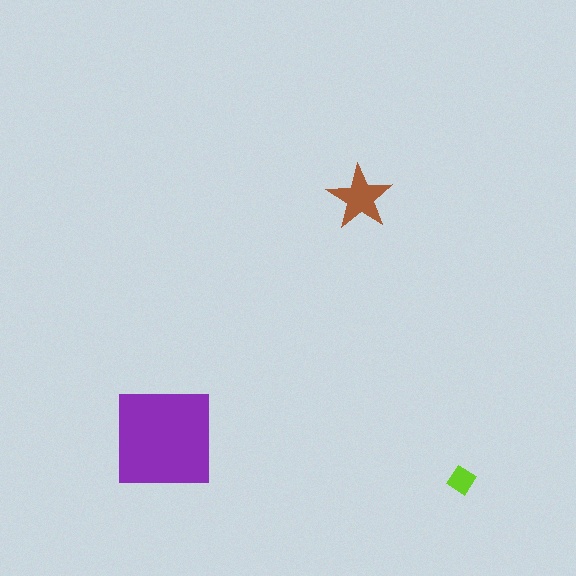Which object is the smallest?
The lime diamond.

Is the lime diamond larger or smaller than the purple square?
Smaller.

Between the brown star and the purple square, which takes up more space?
The purple square.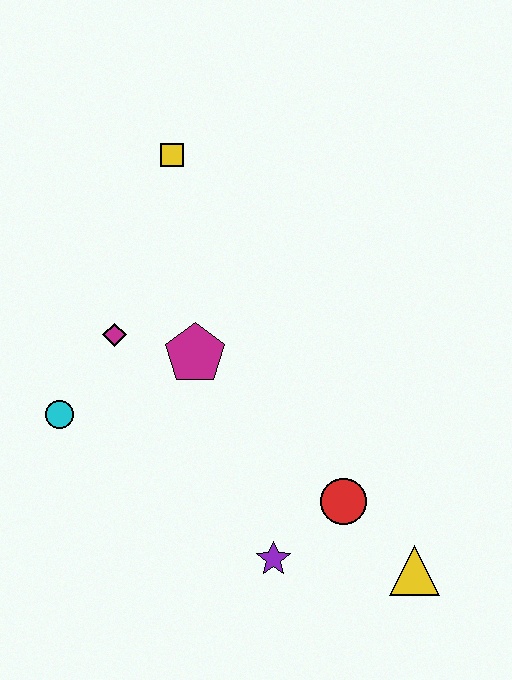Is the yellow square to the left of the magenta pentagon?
Yes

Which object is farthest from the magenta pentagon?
The yellow triangle is farthest from the magenta pentagon.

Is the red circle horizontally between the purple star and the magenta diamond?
No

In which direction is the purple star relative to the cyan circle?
The purple star is to the right of the cyan circle.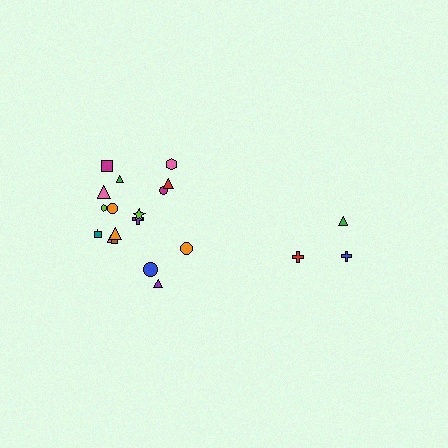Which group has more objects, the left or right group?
The left group.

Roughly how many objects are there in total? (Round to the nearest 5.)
Roughly 20 objects in total.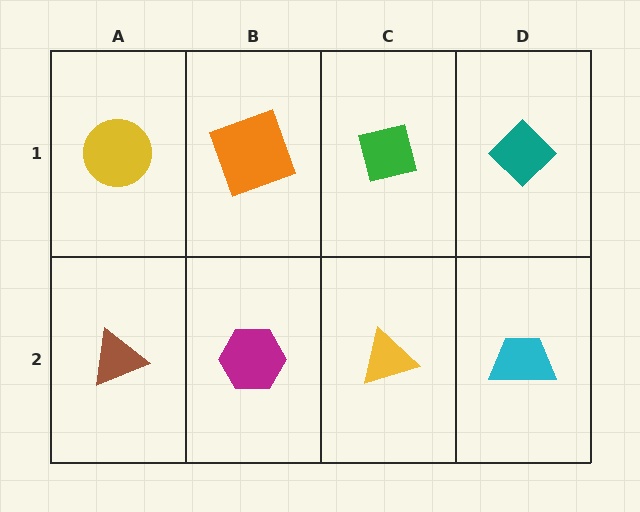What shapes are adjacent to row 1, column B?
A magenta hexagon (row 2, column B), a yellow circle (row 1, column A), a green square (row 1, column C).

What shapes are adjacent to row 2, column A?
A yellow circle (row 1, column A), a magenta hexagon (row 2, column B).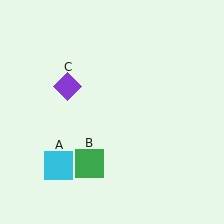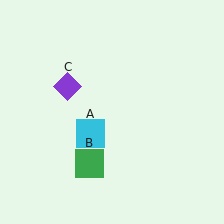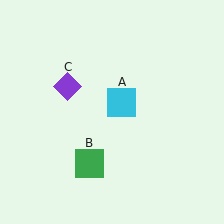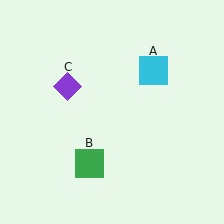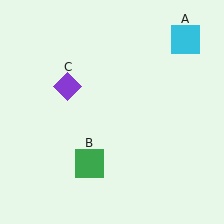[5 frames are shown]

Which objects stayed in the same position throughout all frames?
Green square (object B) and purple diamond (object C) remained stationary.